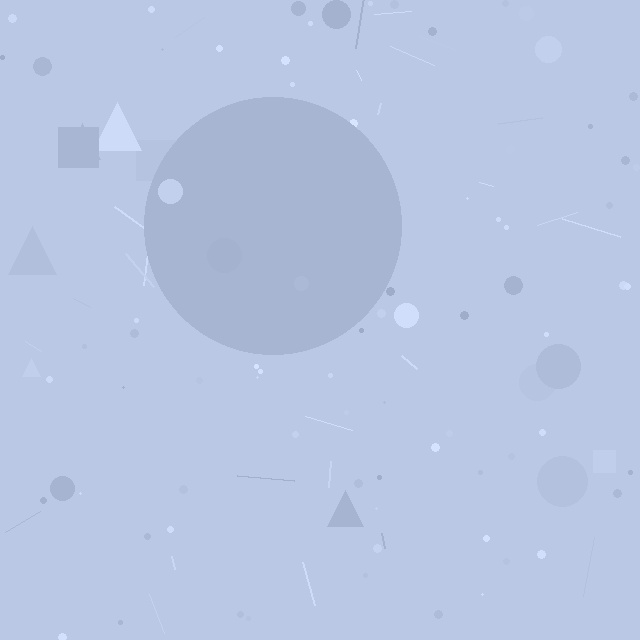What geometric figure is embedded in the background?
A circle is embedded in the background.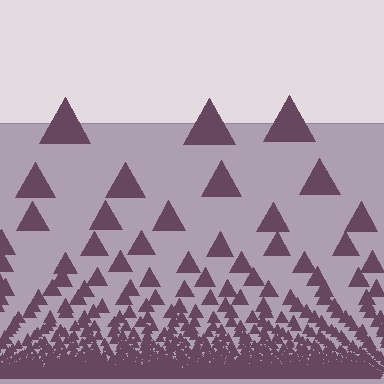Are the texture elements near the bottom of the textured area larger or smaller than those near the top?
Smaller. The gradient is inverted — elements near the bottom are smaller and denser.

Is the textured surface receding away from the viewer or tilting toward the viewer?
The surface appears to tilt toward the viewer. Texture elements get larger and sparser toward the top.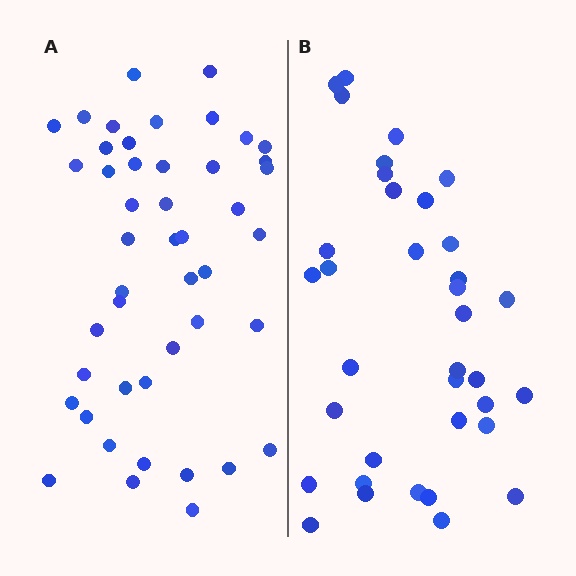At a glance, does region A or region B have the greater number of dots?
Region A (the left region) has more dots.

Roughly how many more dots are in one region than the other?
Region A has roughly 10 or so more dots than region B.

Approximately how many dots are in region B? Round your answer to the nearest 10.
About 40 dots. (The exact count is 36, which rounds to 40.)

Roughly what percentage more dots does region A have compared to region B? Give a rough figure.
About 30% more.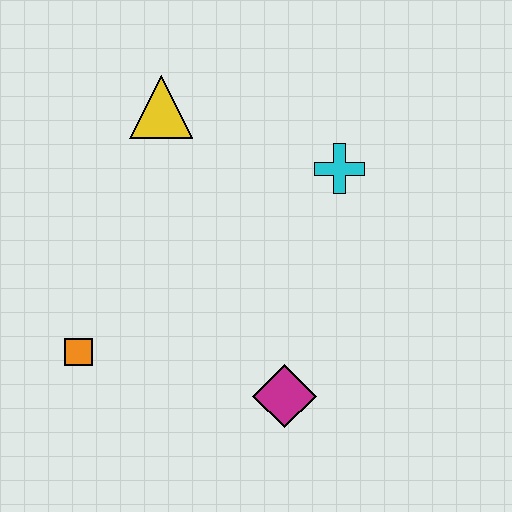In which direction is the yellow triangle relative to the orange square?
The yellow triangle is above the orange square.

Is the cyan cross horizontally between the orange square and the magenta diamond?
No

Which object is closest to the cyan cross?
The yellow triangle is closest to the cyan cross.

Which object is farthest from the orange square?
The cyan cross is farthest from the orange square.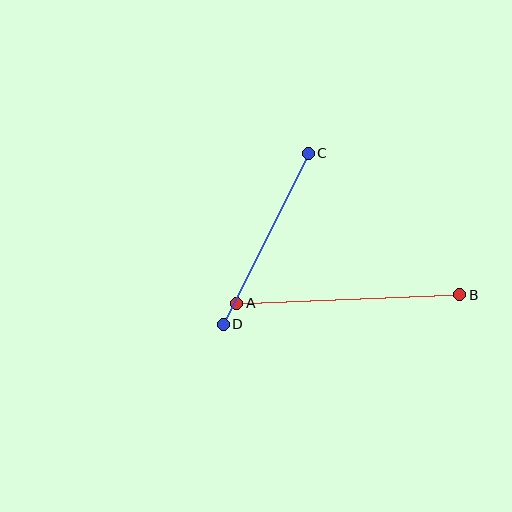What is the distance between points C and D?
The distance is approximately 191 pixels.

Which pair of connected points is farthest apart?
Points A and B are farthest apart.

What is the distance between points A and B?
The distance is approximately 223 pixels.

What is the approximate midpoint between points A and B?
The midpoint is at approximately (348, 299) pixels.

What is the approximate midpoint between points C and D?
The midpoint is at approximately (266, 239) pixels.